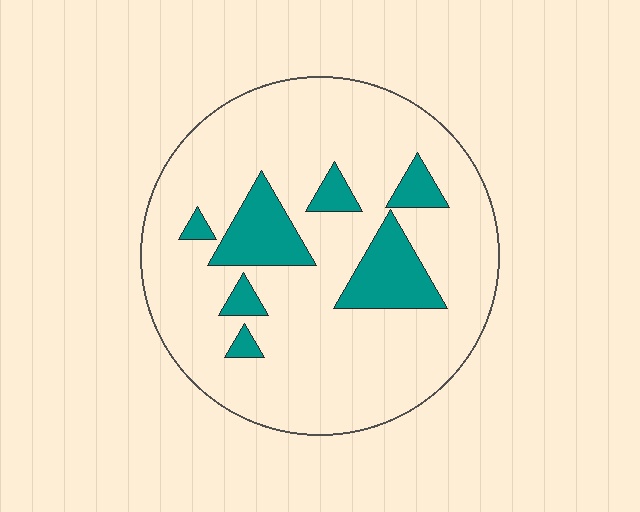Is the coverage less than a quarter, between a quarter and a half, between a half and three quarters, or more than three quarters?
Less than a quarter.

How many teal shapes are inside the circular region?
7.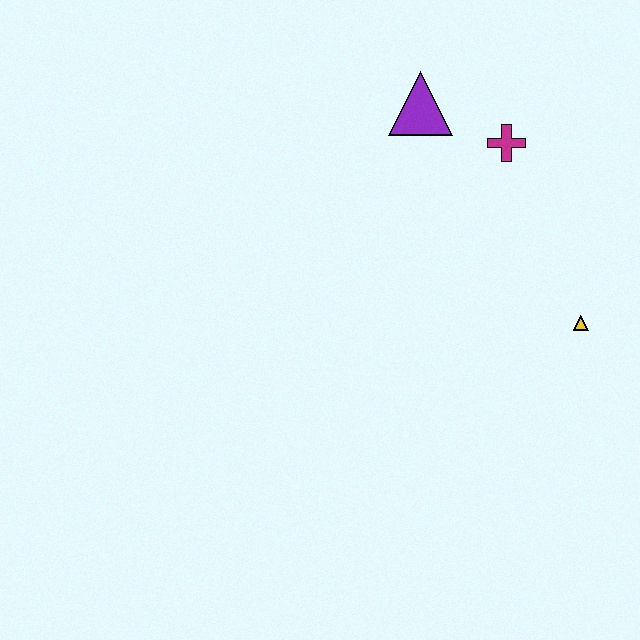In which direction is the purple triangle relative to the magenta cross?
The purple triangle is to the left of the magenta cross.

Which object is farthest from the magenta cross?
The yellow triangle is farthest from the magenta cross.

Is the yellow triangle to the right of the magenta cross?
Yes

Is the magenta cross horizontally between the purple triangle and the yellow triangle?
Yes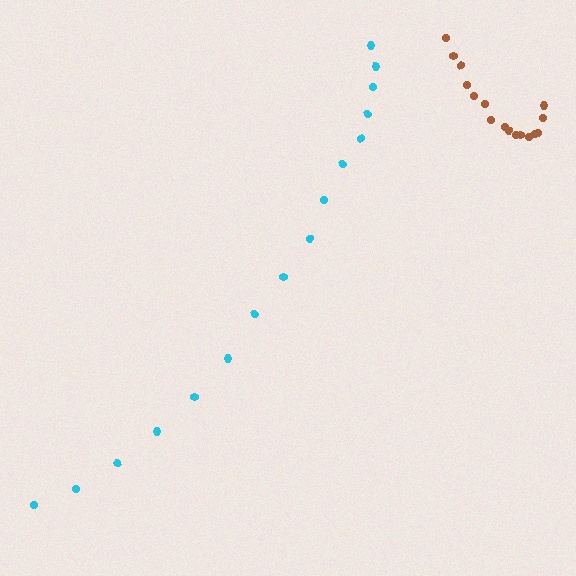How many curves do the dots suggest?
There are 2 distinct paths.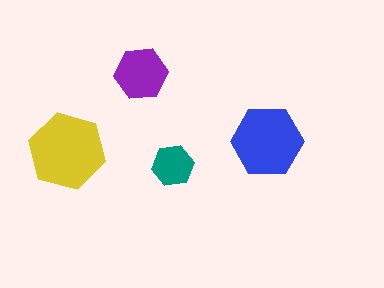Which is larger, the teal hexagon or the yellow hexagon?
The yellow one.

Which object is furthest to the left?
The yellow hexagon is leftmost.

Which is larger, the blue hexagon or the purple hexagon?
The blue one.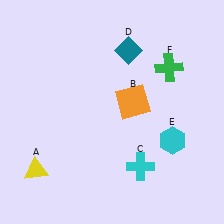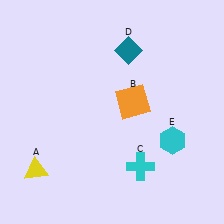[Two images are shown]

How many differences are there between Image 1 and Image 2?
There is 1 difference between the two images.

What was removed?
The green cross (F) was removed in Image 2.